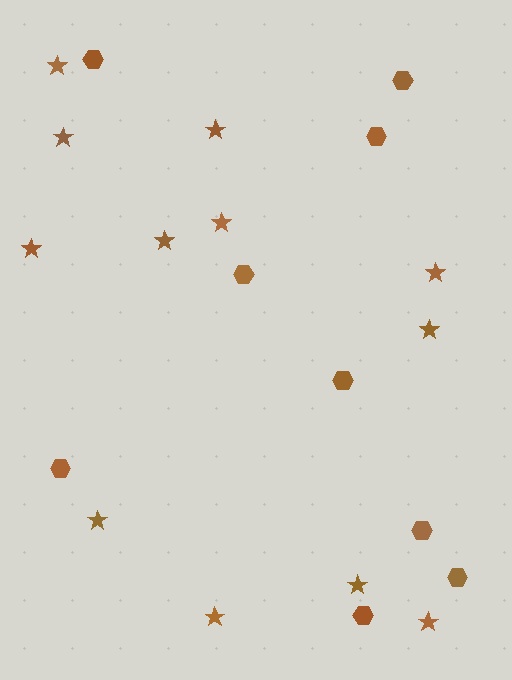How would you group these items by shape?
There are 2 groups: one group of stars (12) and one group of hexagons (9).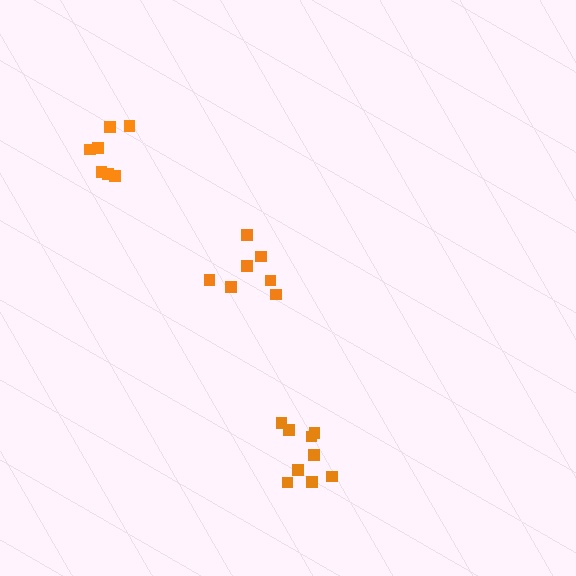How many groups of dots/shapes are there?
There are 3 groups.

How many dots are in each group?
Group 1: 7 dots, Group 2: 7 dots, Group 3: 9 dots (23 total).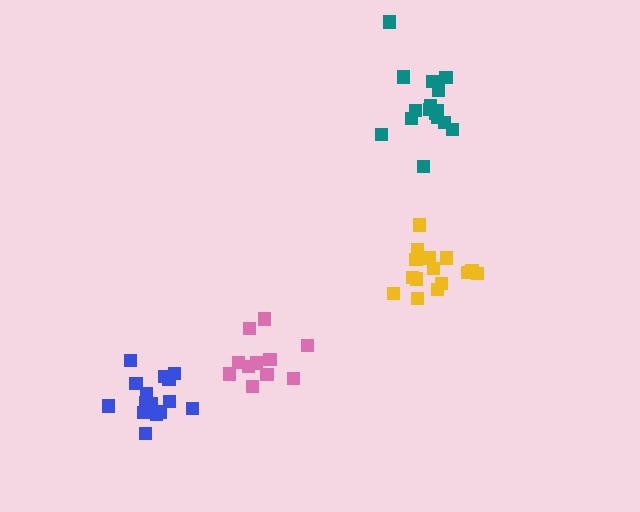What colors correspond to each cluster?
The clusters are colored: teal, pink, yellow, blue.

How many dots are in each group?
Group 1: 16 dots, Group 2: 11 dots, Group 3: 15 dots, Group 4: 16 dots (58 total).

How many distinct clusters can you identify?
There are 4 distinct clusters.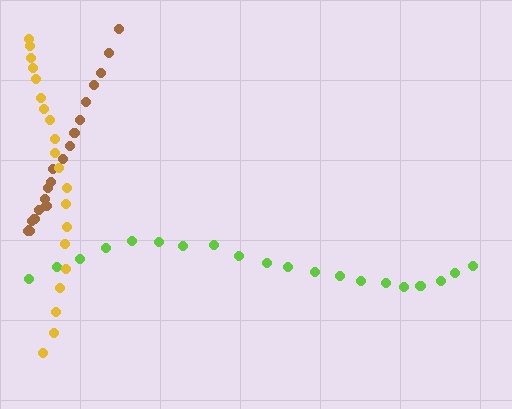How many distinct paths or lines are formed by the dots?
There are 3 distinct paths.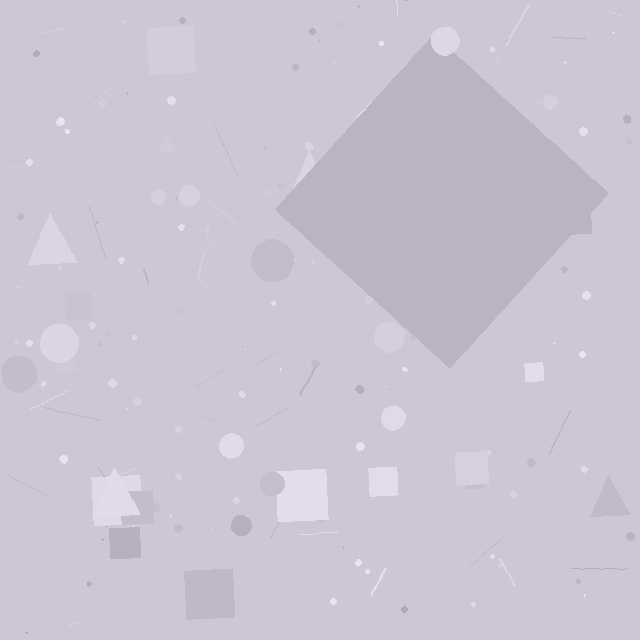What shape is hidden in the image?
A diamond is hidden in the image.